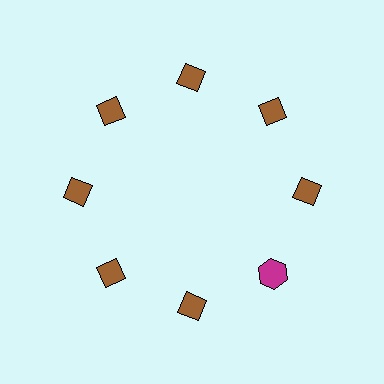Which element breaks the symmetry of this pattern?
The magenta hexagon at roughly the 4 o'clock position breaks the symmetry. All other shapes are brown diamonds.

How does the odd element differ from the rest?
It differs in both color (magenta instead of brown) and shape (hexagon instead of diamond).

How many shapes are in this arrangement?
There are 8 shapes arranged in a ring pattern.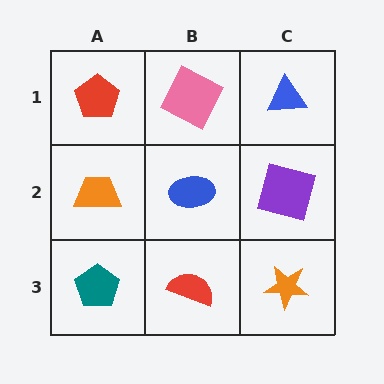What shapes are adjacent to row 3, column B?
A blue ellipse (row 2, column B), a teal pentagon (row 3, column A), an orange star (row 3, column C).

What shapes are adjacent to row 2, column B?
A pink square (row 1, column B), a red semicircle (row 3, column B), an orange trapezoid (row 2, column A), a purple square (row 2, column C).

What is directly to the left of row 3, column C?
A red semicircle.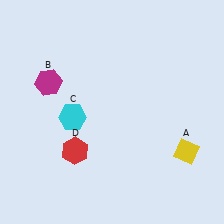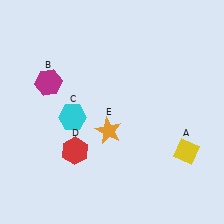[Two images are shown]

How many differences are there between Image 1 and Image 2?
There is 1 difference between the two images.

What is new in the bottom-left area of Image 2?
An orange star (E) was added in the bottom-left area of Image 2.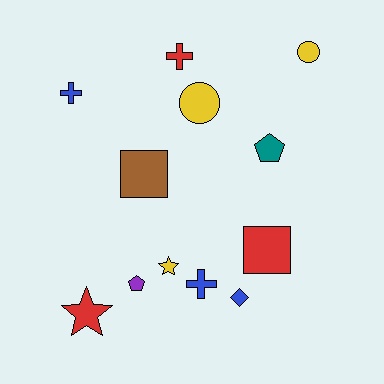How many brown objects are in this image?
There is 1 brown object.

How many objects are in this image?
There are 12 objects.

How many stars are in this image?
There are 2 stars.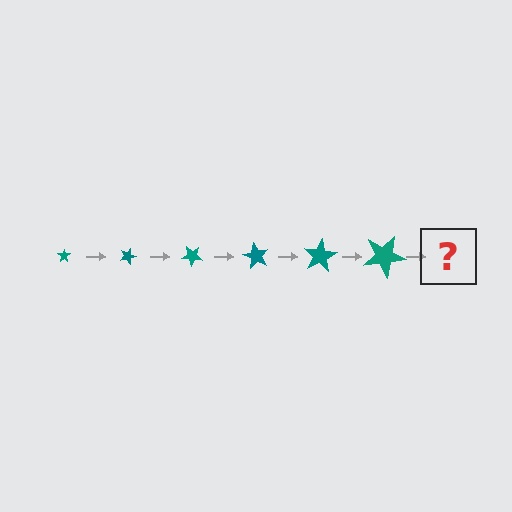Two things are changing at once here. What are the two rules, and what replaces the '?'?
The two rules are that the star grows larger each step and it rotates 20 degrees each step. The '?' should be a star, larger than the previous one and rotated 120 degrees from the start.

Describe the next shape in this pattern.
It should be a star, larger than the previous one and rotated 120 degrees from the start.